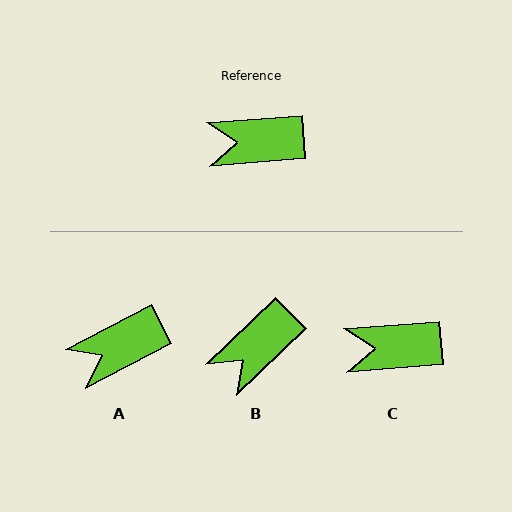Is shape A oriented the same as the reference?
No, it is off by about 23 degrees.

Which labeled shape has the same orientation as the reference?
C.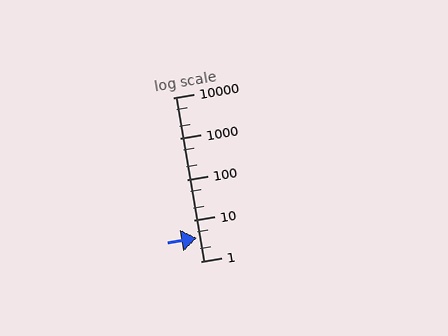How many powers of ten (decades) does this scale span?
The scale spans 4 decades, from 1 to 10000.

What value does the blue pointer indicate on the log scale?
The pointer indicates approximately 3.6.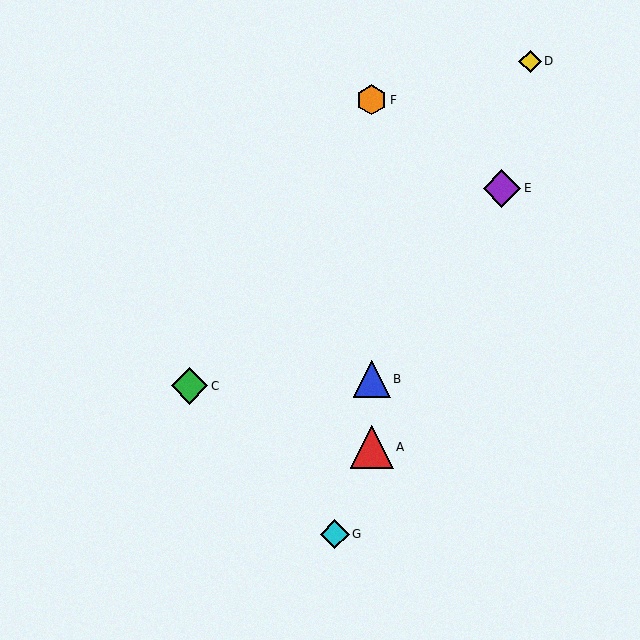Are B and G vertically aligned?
No, B is at x≈372 and G is at x≈335.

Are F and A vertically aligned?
Yes, both are at x≈372.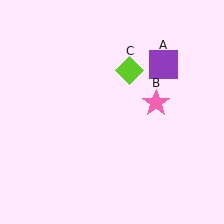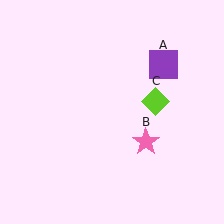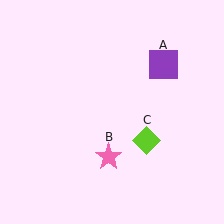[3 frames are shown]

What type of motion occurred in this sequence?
The pink star (object B), lime diamond (object C) rotated clockwise around the center of the scene.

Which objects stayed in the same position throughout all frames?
Purple square (object A) remained stationary.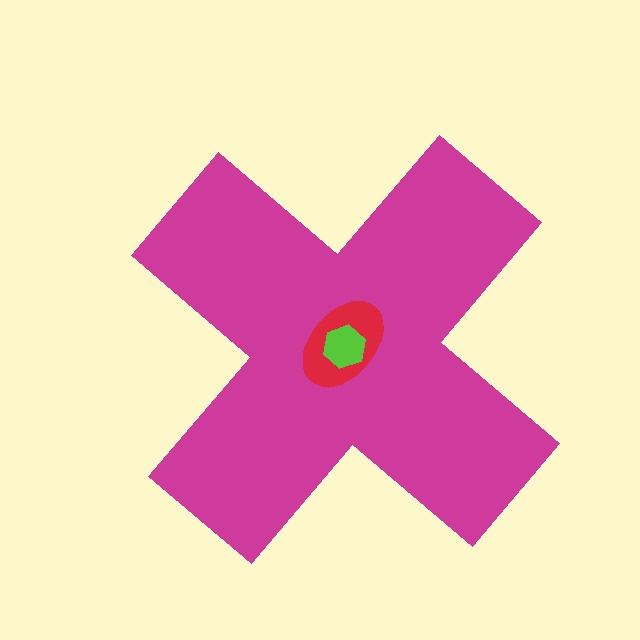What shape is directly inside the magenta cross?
The red ellipse.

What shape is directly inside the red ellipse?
The lime hexagon.